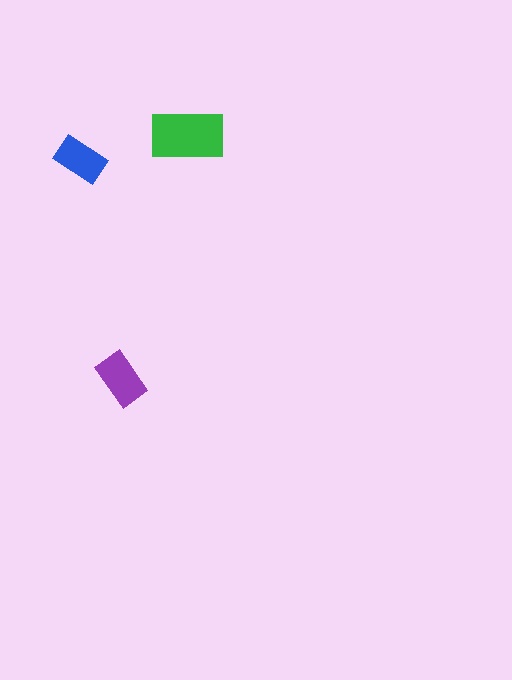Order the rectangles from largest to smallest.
the green one, the purple one, the blue one.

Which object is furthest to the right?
The green rectangle is rightmost.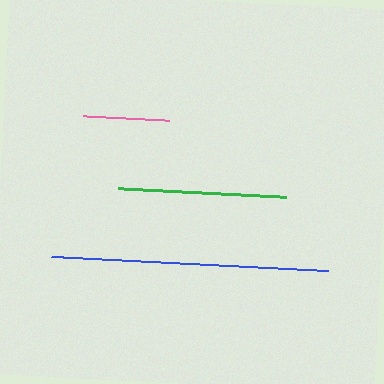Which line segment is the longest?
The blue line is the longest at approximately 278 pixels.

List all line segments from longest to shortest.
From longest to shortest: blue, green, pink.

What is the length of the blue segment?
The blue segment is approximately 278 pixels long.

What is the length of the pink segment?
The pink segment is approximately 86 pixels long.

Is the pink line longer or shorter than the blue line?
The blue line is longer than the pink line.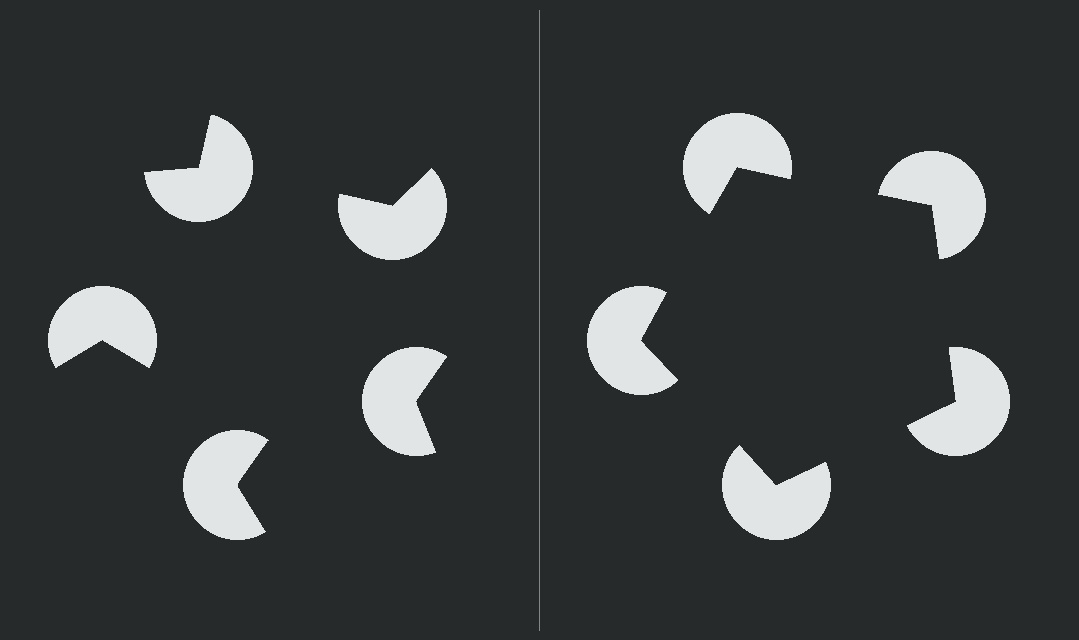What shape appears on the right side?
An illusory pentagon.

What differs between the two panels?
The pac-man discs are positioned identically on both sides; only the wedge orientations differ. On the right they align to a pentagon; on the left they are misaligned.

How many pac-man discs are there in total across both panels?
10 — 5 on each side.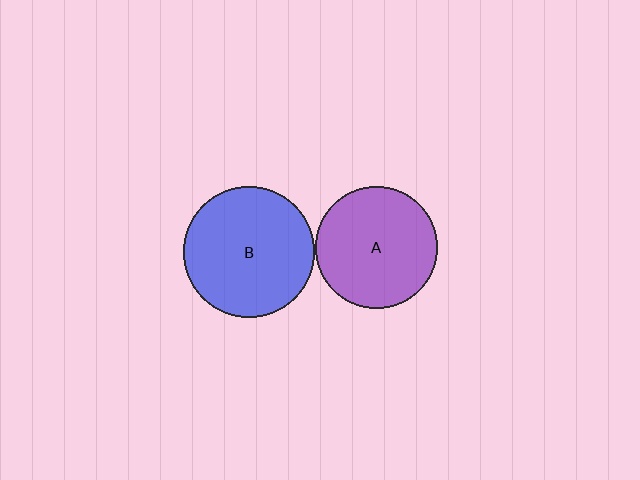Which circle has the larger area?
Circle B (blue).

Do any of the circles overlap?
No, none of the circles overlap.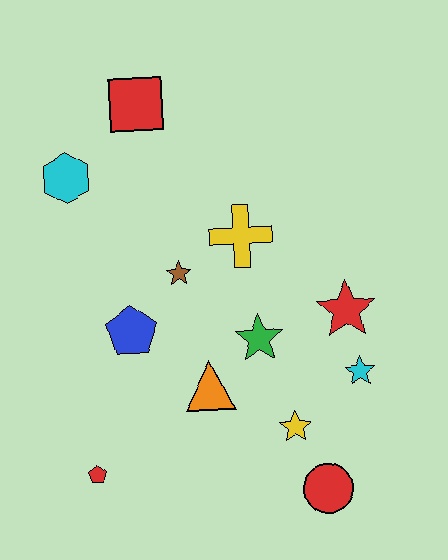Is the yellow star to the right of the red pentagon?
Yes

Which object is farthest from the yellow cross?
The red pentagon is farthest from the yellow cross.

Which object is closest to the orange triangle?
The green star is closest to the orange triangle.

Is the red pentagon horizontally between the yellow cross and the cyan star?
No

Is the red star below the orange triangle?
No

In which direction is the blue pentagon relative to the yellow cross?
The blue pentagon is to the left of the yellow cross.